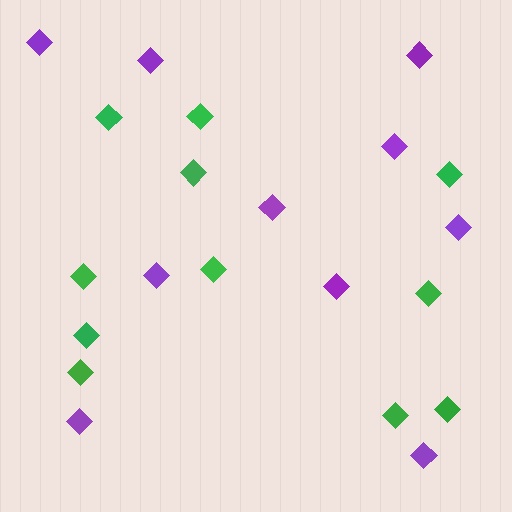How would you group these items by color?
There are 2 groups: one group of green diamonds (11) and one group of purple diamonds (10).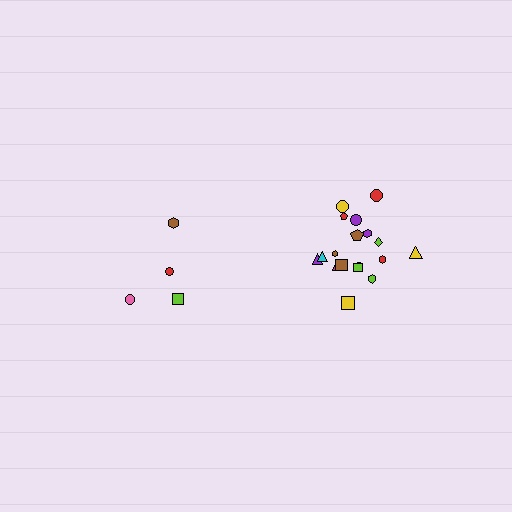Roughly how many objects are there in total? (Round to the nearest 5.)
Roughly 20 objects in total.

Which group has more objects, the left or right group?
The right group.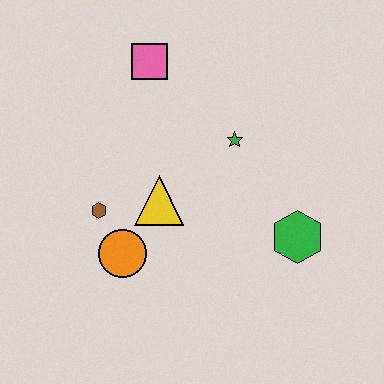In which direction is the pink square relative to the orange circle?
The pink square is above the orange circle.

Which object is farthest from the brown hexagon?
The green hexagon is farthest from the brown hexagon.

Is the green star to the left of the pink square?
No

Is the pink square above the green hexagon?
Yes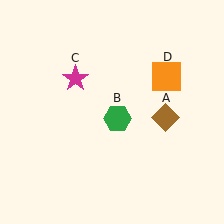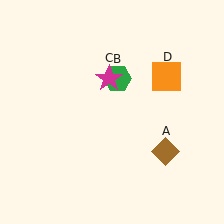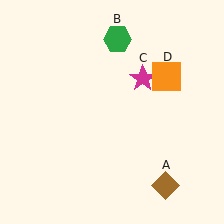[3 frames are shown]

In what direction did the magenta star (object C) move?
The magenta star (object C) moved right.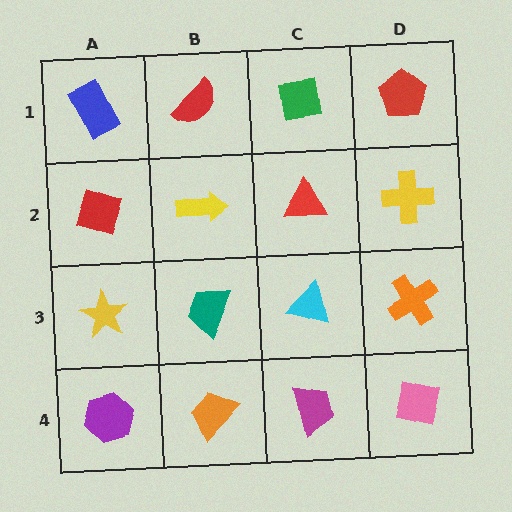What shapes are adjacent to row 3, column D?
A yellow cross (row 2, column D), a pink square (row 4, column D), a cyan triangle (row 3, column C).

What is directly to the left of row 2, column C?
A yellow arrow.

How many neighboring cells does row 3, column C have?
4.